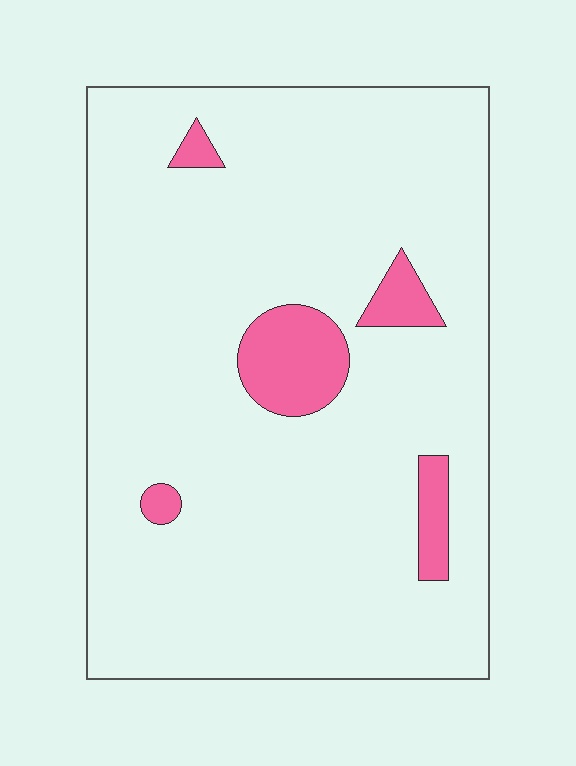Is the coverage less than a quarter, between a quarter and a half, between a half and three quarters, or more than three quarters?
Less than a quarter.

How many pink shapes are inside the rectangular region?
5.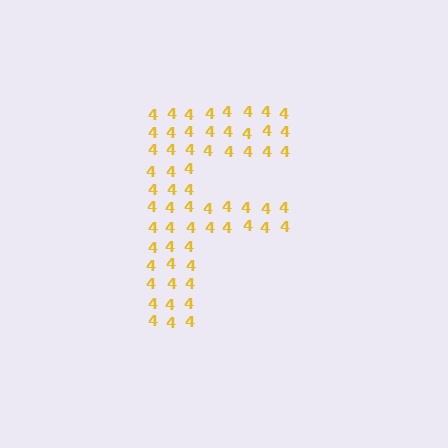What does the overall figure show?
The overall figure shows the letter F.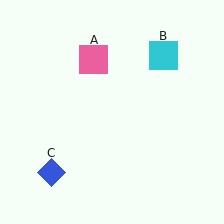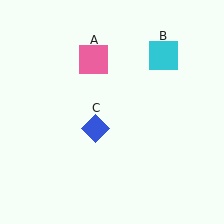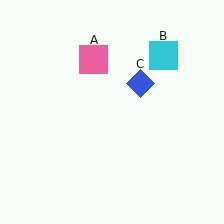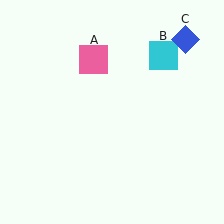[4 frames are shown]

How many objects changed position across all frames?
1 object changed position: blue diamond (object C).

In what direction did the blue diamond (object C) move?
The blue diamond (object C) moved up and to the right.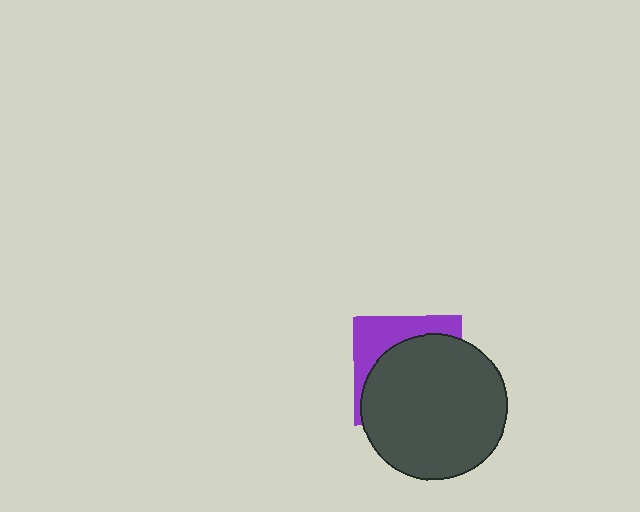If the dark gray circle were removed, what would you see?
You would see the complete purple square.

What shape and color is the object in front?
The object in front is a dark gray circle.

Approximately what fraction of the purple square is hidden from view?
Roughly 68% of the purple square is hidden behind the dark gray circle.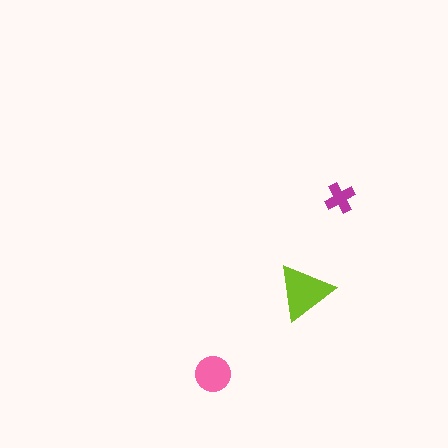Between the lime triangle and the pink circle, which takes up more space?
The lime triangle.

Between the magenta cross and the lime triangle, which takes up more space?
The lime triangle.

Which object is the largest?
The lime triangle.